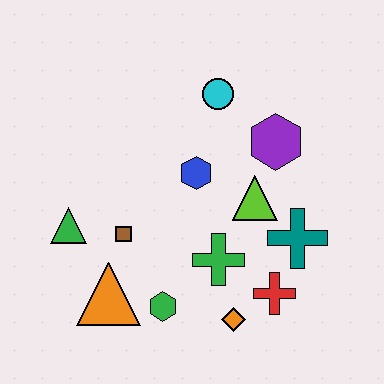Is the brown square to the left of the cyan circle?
Yes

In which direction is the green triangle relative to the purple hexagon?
The green triangle is to the left of the purple hexagon.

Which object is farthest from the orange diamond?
The cyan circle is farthest from the orange diamond.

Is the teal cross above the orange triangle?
Yes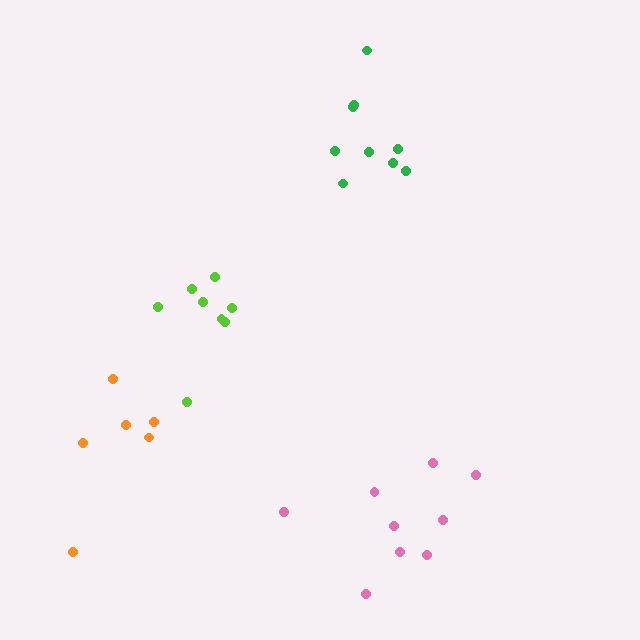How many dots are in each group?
Group 1: 8 dots, Group 2: 9 dots, Group 3: 9 dots, Group 4: 6 dots (32 total).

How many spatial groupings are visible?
There are 4 spatial groupings.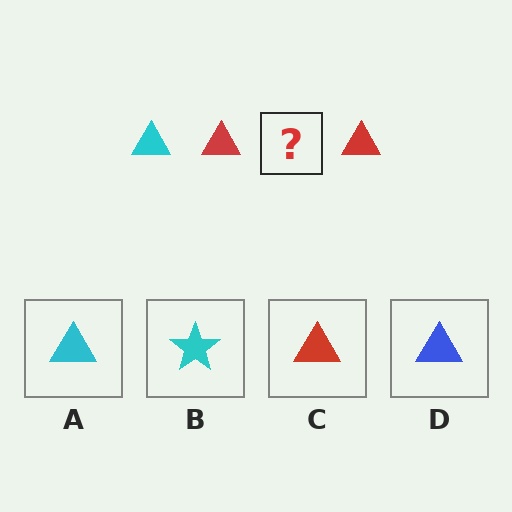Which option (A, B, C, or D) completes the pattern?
A.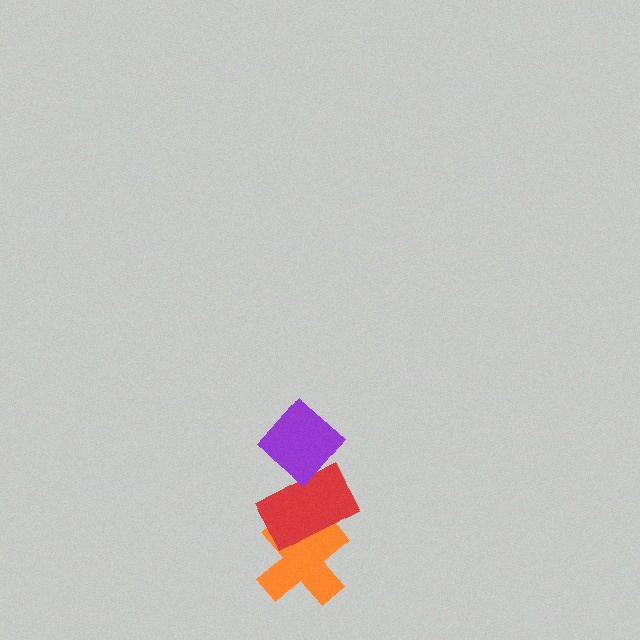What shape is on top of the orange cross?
The red rectangle is on top of the orange cross.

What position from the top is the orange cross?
The orange cross is 3rd from the top.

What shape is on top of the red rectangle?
The purple diamond is on top of the red rectangle.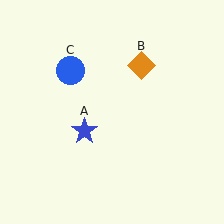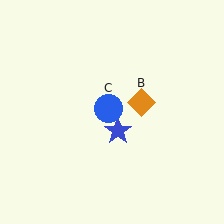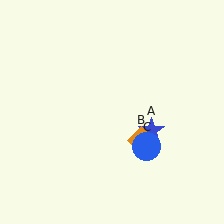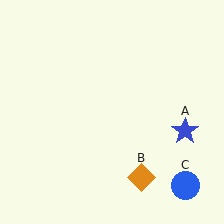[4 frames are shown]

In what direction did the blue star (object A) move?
The blue star (object A) moved right.